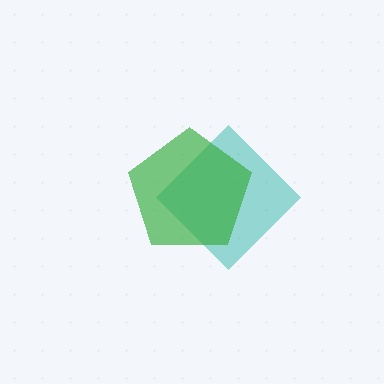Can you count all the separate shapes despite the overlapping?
Yes, there are 2 separate shapes.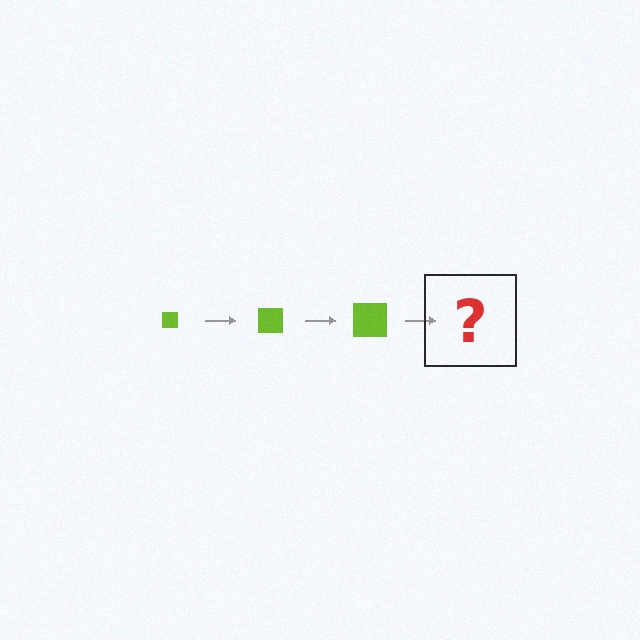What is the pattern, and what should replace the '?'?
The pattern is that the square gets progressively larger each step. The '?' should be a lime square, larger than the previous one.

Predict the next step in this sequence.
The next step is a lime square, larger than the previous one.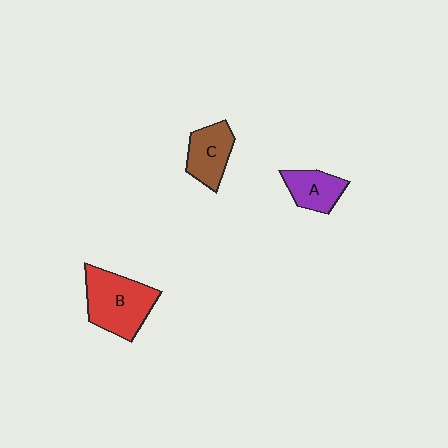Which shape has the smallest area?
Shape A (purple).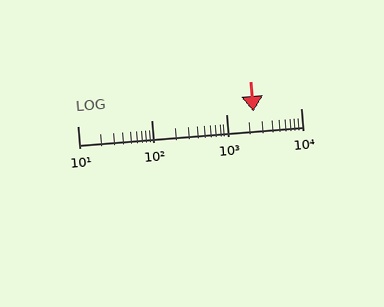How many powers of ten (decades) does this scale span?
The scale spans 3 decades, from 10 to 10000.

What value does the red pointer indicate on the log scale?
The pointer indicates approximately 2300.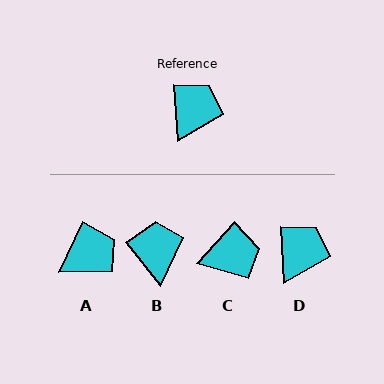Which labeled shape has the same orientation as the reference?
D.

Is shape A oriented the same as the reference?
No, it is off by about 29 degrees.